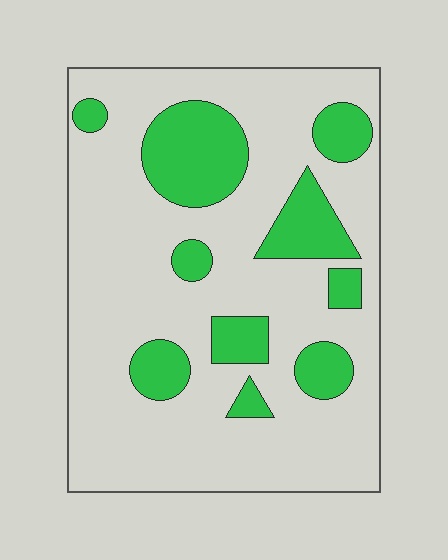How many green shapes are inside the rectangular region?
10.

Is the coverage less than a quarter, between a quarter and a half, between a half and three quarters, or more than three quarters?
Less than a quarter.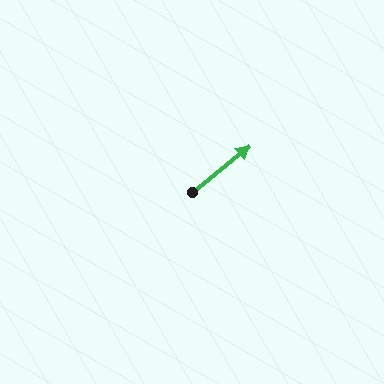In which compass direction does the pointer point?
Northeast.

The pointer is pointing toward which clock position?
Roughly 2 o'clock.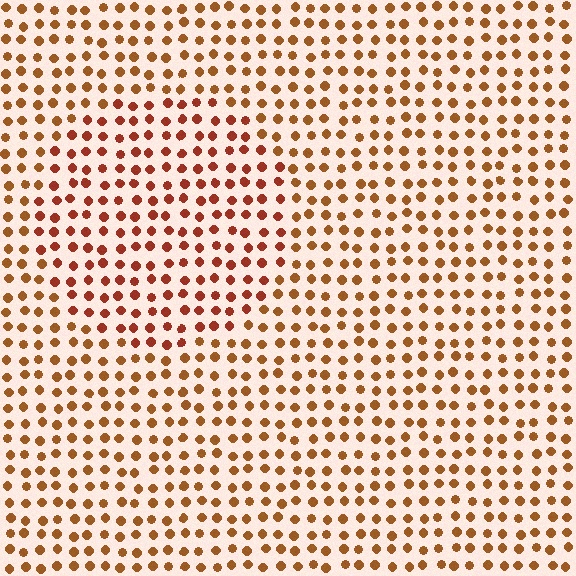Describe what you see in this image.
The image is filled with small brown elements in a uniform arrangement. A circle-shaped region is visible where the elements are tinted to a slightly different hue, forming a subtle color boundary.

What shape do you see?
I see a circle.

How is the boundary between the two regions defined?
The boundary is defined purely by a slight shift in hue (about 21 degrees). Spacing, size, and orientation are identical on both sides.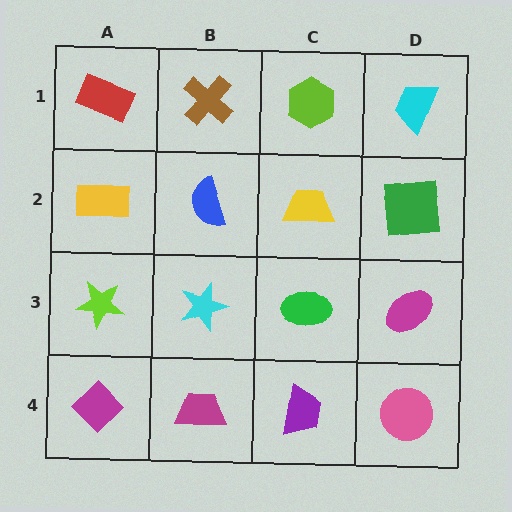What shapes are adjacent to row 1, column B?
A blue semicircle (row 2, column B), a red rectangle (row 1, column A), a lime hexagon (row 1, column C).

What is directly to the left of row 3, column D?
A green ellipse.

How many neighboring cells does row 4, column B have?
3.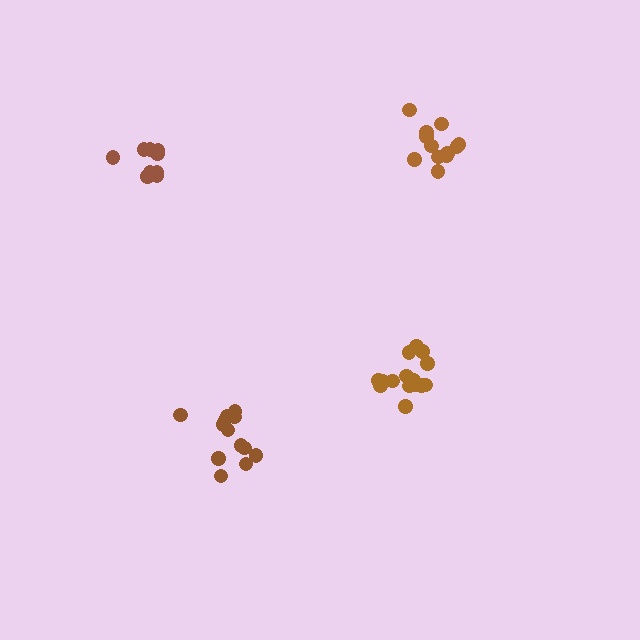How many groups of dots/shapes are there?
There are 4 groups.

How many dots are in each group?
Group 1: 13 dots, Group 2: 9 dots, Group 3: 15 dots, Group 4: 13 dots (50 total).